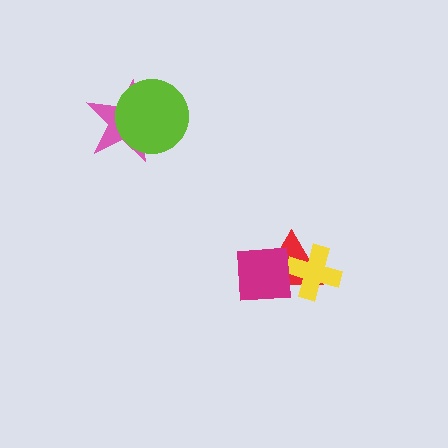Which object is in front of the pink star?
The lime circle is in front of the pink star.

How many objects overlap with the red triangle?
2 objects overlap with the red triangle.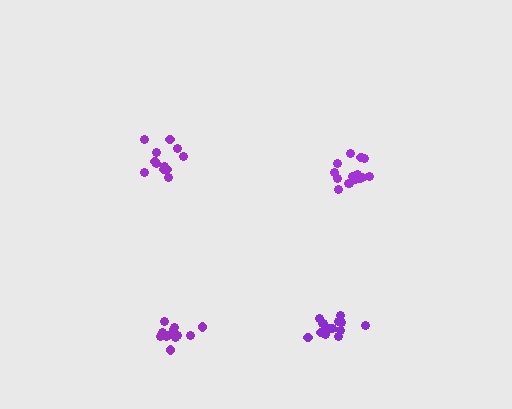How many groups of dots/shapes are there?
There are 4 groups.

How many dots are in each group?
Group 1: 12 dots, Group 2: 13 dots, Group 3: 16 dots, Group 4: 16 dots (57 total).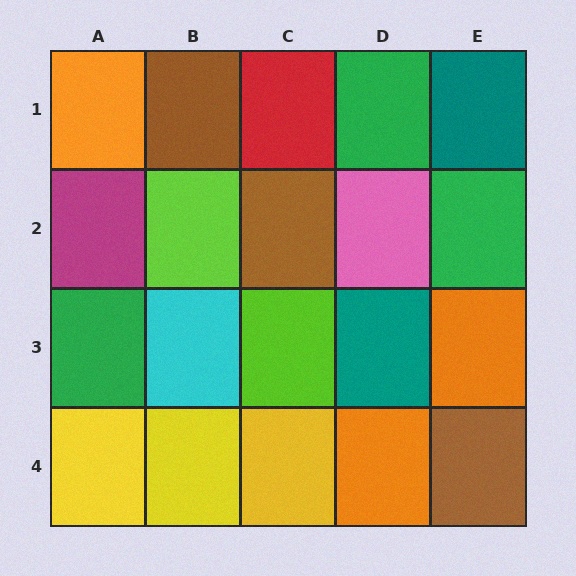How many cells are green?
3 cells are green.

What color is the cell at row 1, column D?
Green.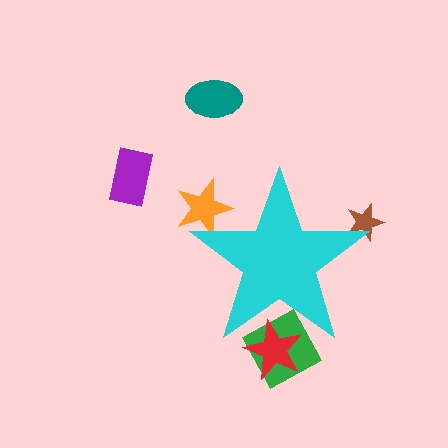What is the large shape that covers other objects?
A cyan star.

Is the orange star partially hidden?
Yes, the orange star is partially hidden behind the cyan star.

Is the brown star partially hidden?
Yes, the brown star is partially hidden behind the cyan star.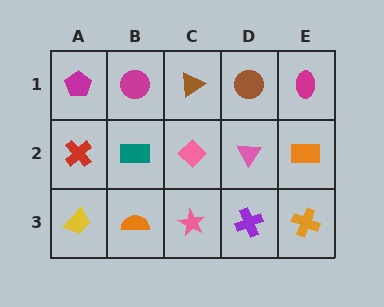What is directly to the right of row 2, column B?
A pink diamond.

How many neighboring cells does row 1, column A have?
2.